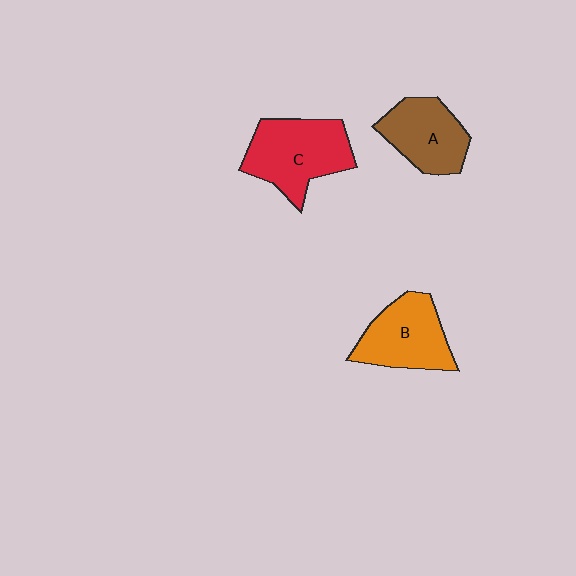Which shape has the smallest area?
Shape A (brown).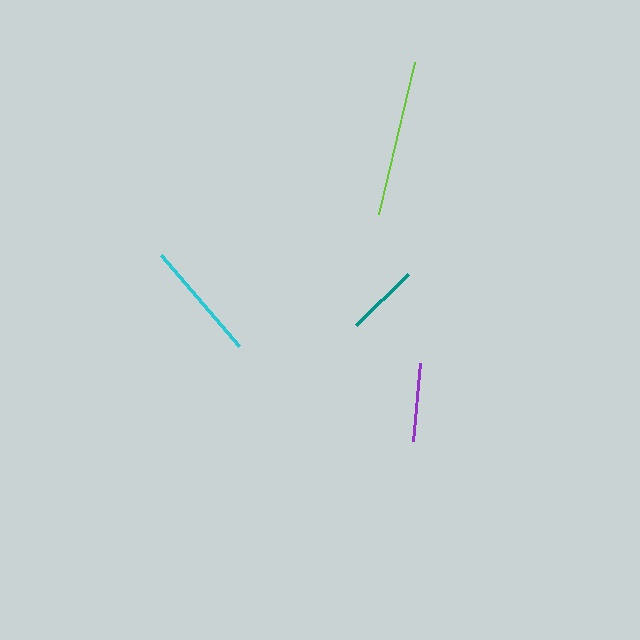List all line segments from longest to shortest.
From longest to shortest: lime, cyan, purple, teal.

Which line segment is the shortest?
The teal line is the shortest at approximately 73 pixels.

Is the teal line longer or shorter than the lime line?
The lime line is longer than the teal line.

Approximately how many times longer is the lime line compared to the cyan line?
The lime line is approximately 1.3 times the length of the cyan line.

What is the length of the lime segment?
The lime segment is approximately 156 pixels long.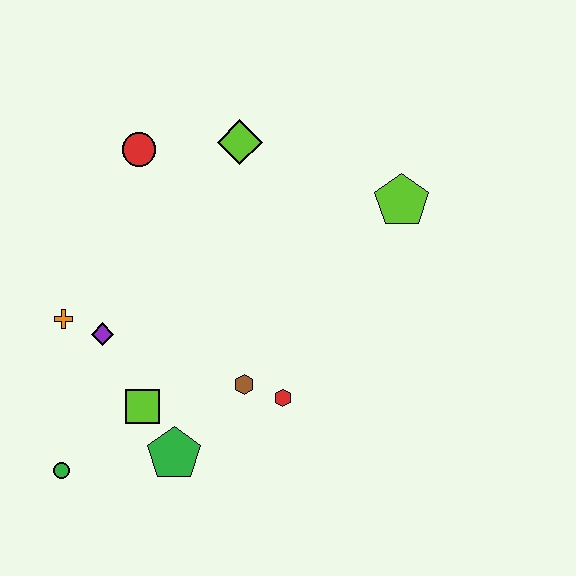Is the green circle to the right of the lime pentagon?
No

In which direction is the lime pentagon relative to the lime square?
The lime pentagon is to the right of the lime square.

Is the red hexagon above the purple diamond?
No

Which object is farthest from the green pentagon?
The lime pentagon is farthest from the green pentagon.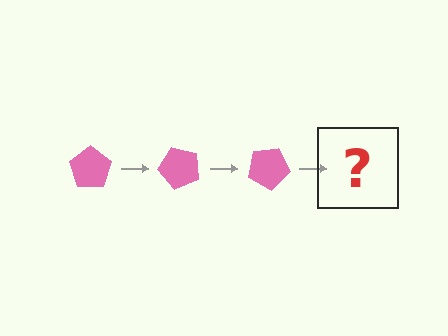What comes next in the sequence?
The next element should be a pink pentagon rotated 150 degrees.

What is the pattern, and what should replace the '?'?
The pattern is that the pentagon rotates 50 degrees each step. The '?' should be a pink pentagon rotated 150 degrees.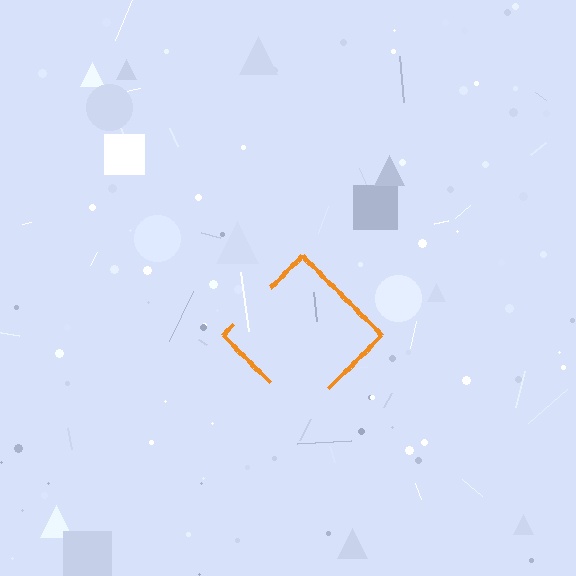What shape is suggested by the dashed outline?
The dashed outline suggests a diamond.